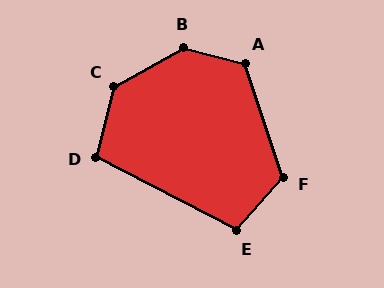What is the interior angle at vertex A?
Approximately 122 degrees (obtuse).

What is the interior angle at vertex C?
Approximately 133 degrees (obtuse).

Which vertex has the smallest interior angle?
D, at approximately 103 degrees.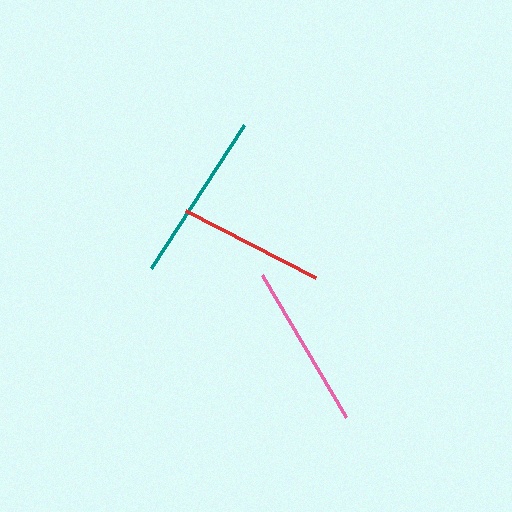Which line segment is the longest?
The teal line is the longest at approximately 171 pixels.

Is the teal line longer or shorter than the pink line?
The teal line is longer than the pink line.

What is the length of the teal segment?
The teal segment is approximately 171 pixels long.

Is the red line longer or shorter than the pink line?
The pink line is longer than the red line.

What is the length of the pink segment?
The pink segment is approximately 165 pixels long.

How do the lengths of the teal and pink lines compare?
The teal and pink lines are approximately the same length.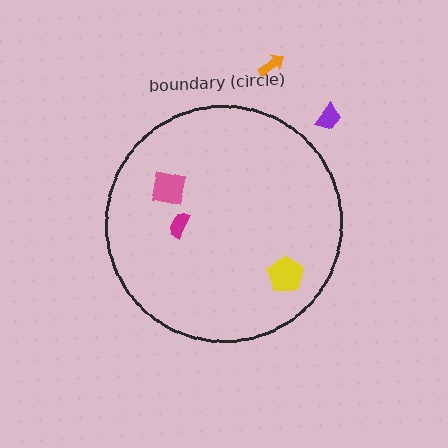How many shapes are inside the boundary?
3 inside, 2 outside.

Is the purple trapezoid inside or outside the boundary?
Outside.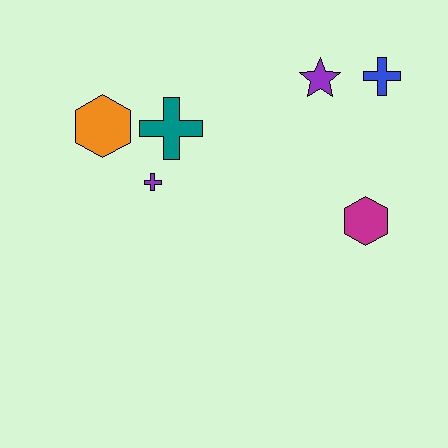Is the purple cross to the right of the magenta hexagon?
No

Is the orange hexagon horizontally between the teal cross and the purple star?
No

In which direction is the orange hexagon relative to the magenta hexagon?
The orange hexagon is to the left of the magenta hexagon.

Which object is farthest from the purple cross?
The blue cross is farthest from the purple cross.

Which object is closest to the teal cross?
The purple cross is closest to the teal cross.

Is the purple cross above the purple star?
No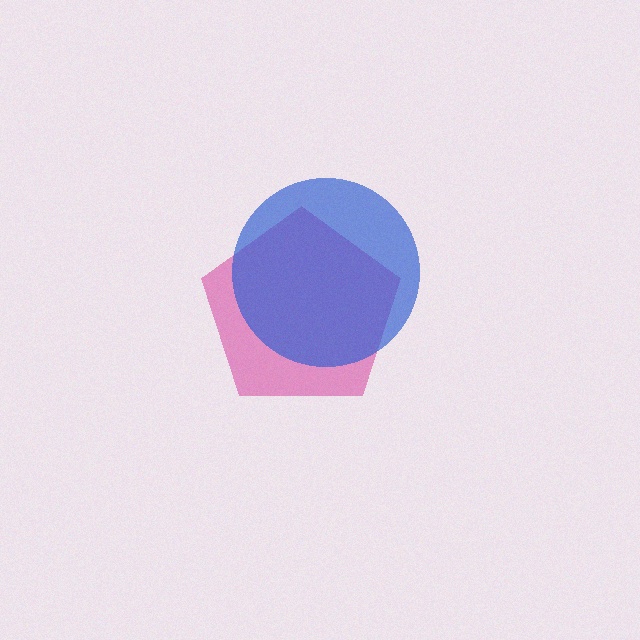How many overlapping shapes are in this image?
There are 2 overlapping shapes in the image.